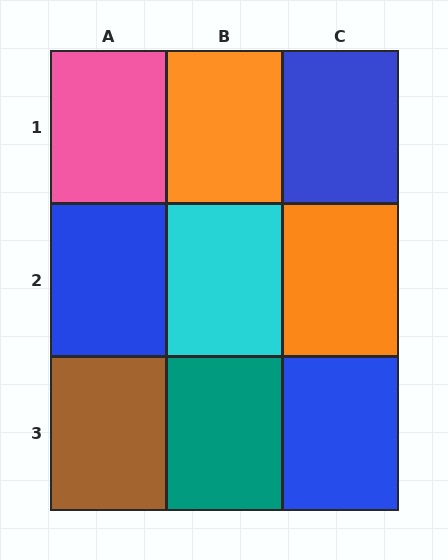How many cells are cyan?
1 cell is cyan.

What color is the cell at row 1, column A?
Pink.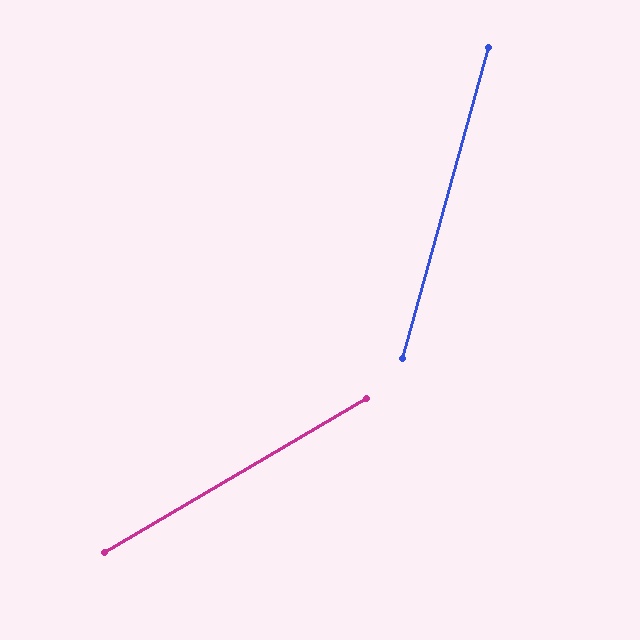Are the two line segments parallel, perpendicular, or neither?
Neither parallel nor perpendicular — they differ by about 44°.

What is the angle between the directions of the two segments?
Approximately 44 degrees.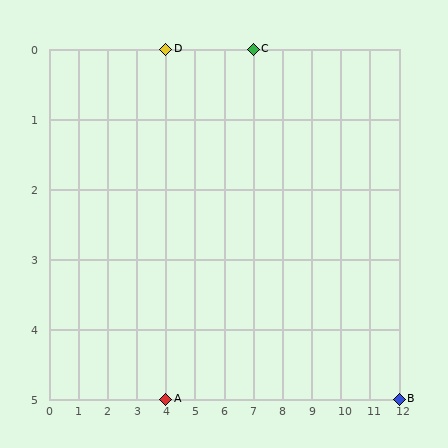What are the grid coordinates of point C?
Point C is at grid coordinates (7, 0).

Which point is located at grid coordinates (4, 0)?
Point D is at (4, 0).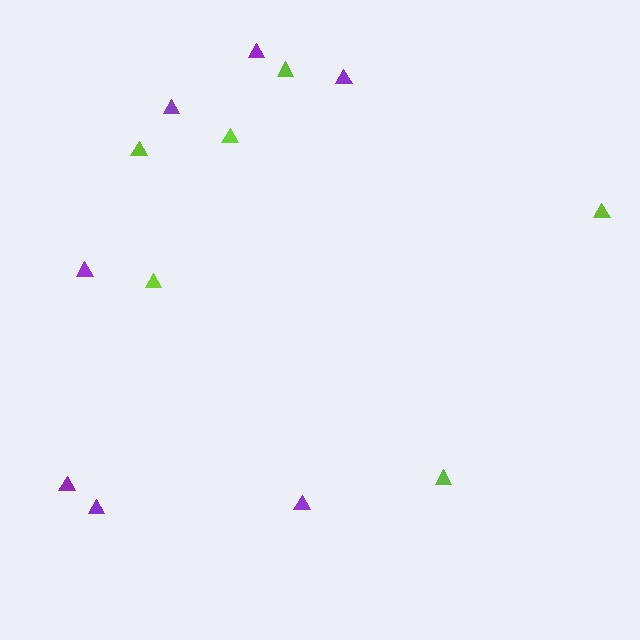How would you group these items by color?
There are 2 groups: one group of purple triangles (7) and one group of lime triangles (6).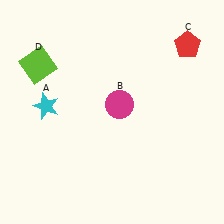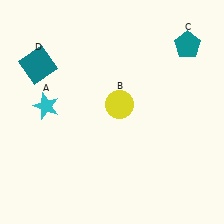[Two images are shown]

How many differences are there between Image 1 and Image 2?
There are 3 differences between the two images.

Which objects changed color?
B changed from magenta to yellow. C changed from red to teal. D changed from lime to teal.